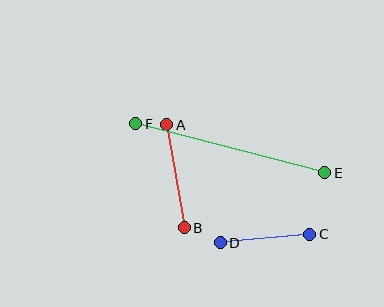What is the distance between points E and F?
The distance is approximately 195 pixels.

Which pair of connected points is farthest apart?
Points E and F are farthest apart.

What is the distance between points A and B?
The distance is approximately 104 pixels.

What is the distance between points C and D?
The distance is approximately 90 pixels.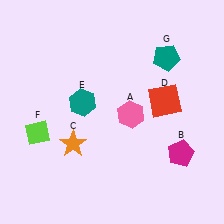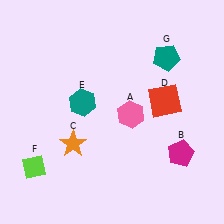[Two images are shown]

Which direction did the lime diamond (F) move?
The lime diamond (F) moved down.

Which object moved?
The lime diamond (F) moved down.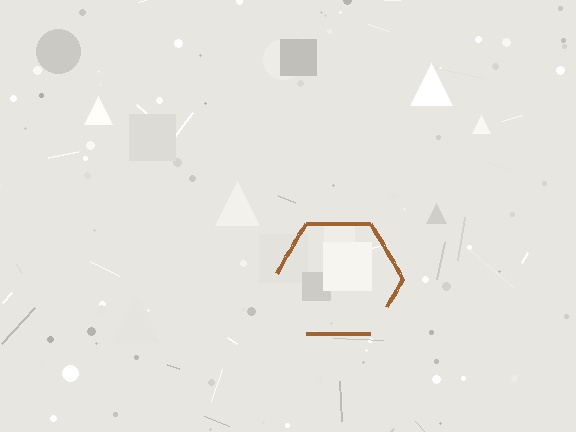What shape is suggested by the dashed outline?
The dashed outline suggests a hexagon.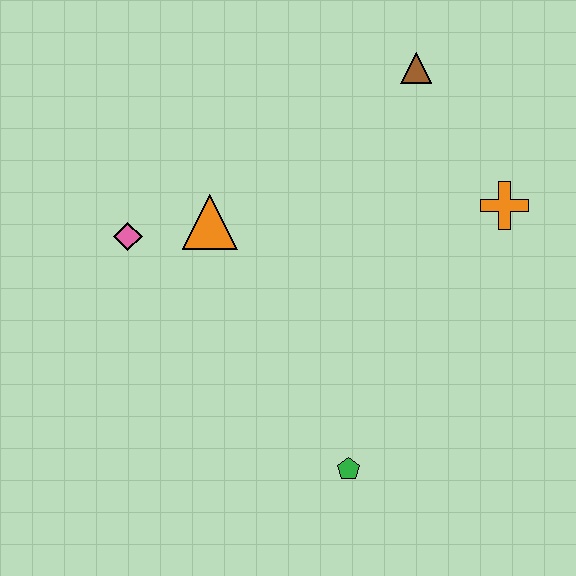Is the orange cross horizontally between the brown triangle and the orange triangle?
No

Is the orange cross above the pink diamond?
Yes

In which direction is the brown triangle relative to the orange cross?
The brown triangle is above the orange cross.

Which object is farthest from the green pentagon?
The brown triangle is farthest from the green pentagon.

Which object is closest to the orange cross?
The brown triangle is closest to the orange cross.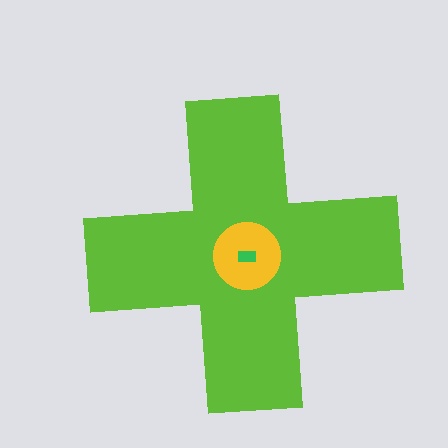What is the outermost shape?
The lime cross.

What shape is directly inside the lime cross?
The yellow circle.